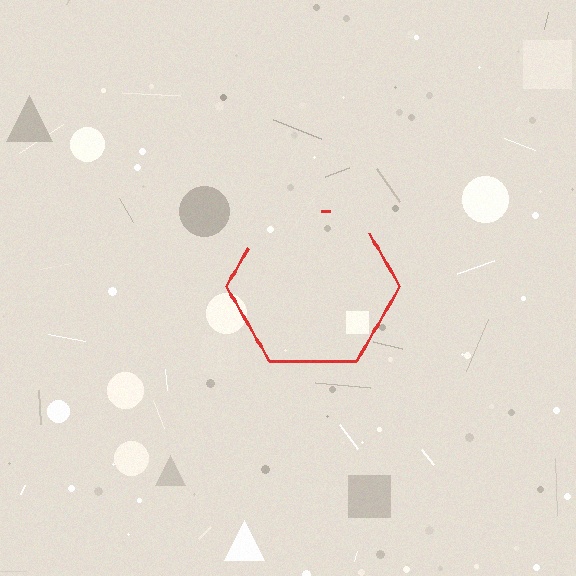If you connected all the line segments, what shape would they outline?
They would outline a hexagon.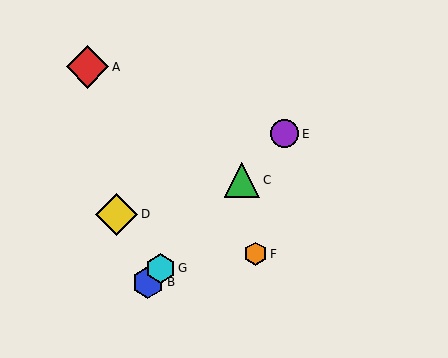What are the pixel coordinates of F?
Object F is at (255, 254).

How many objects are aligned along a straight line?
4 objects (B, C, E, G) are aligned along a straight line.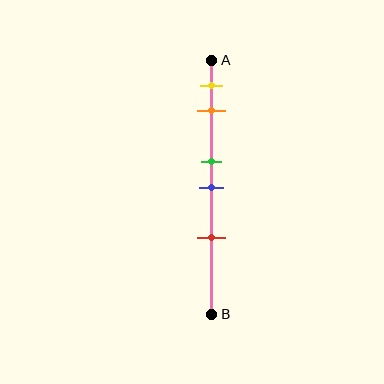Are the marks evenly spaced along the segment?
No, the marks are not evenly spaced.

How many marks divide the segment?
There are 5 marks dividing the segment.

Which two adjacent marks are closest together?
The green and blue marks are the closest adjacent pair.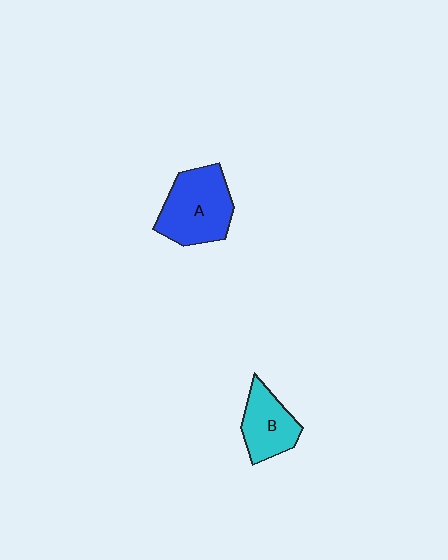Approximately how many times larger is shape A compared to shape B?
Approximately 1.5 times.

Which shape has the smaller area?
Shape B (cyan).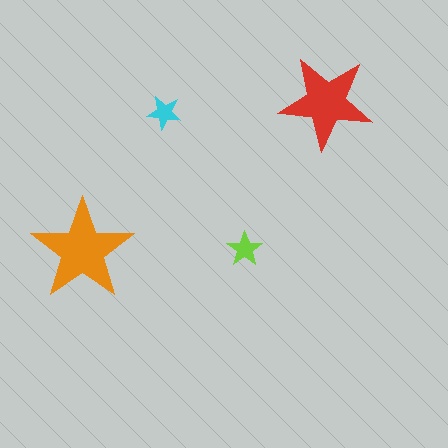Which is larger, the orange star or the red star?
The orange one.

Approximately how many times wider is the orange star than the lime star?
About 3 times wider.